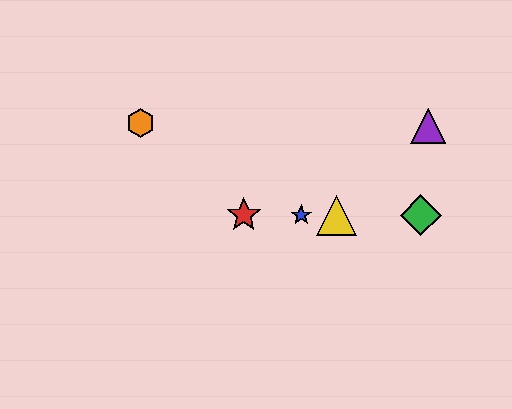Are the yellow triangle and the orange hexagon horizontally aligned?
No, the yellow triangle is at y≈215 and the orange hexagon is at y≈123.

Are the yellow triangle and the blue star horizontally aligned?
Yes, both are at y≈215.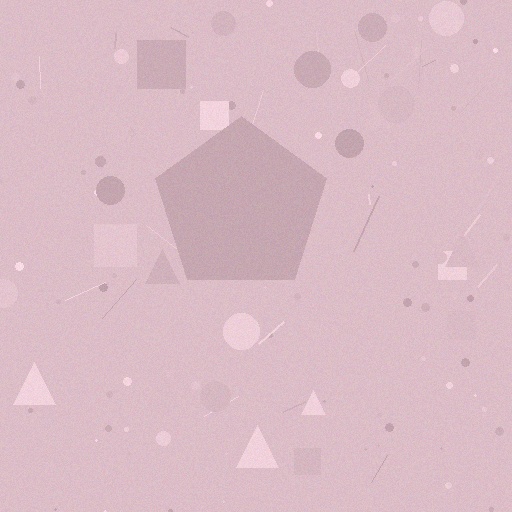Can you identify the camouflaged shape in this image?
The camouflaged shape is a pentagon.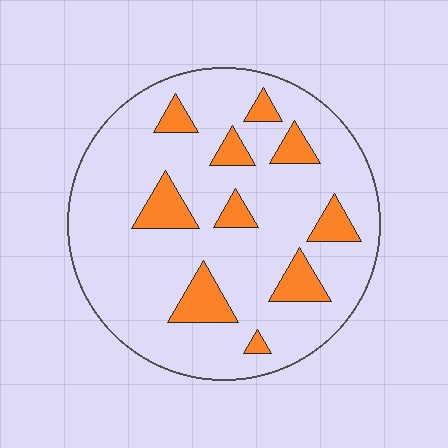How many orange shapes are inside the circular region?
10.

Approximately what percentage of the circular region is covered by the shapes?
Approximately 15%.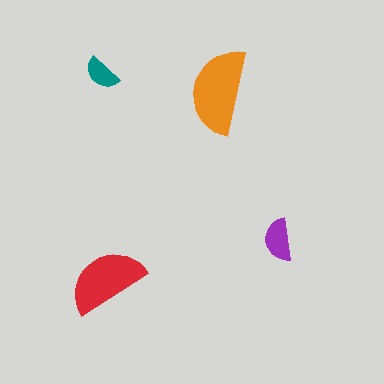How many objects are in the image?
There are 4 objects in the image.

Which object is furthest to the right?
The purple semicircle is rightmost.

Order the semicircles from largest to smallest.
the orange one, the red one, the purple one, the teal one.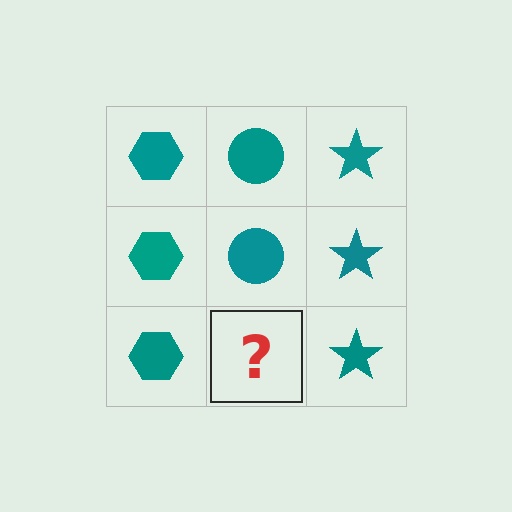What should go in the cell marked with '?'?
The missing cell should contain a teal circle.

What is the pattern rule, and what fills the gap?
The rule is that each column has a consistent shape. The gap should be filled with a teal circle.